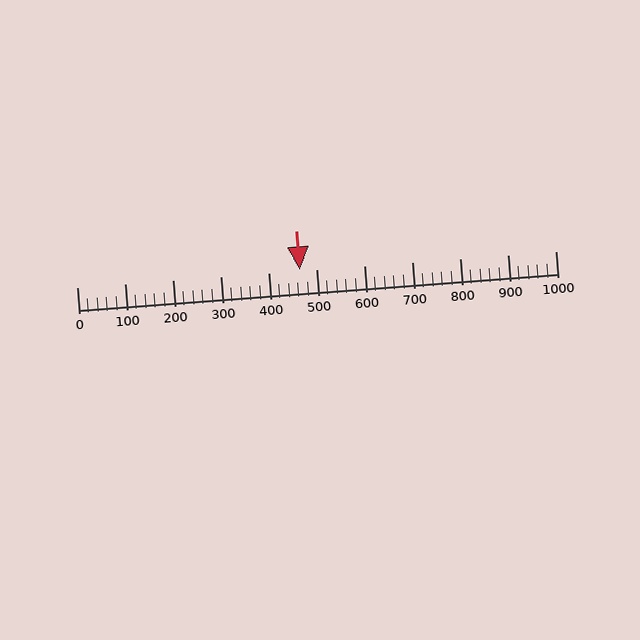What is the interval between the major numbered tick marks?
The major tick marks are spaced 100 units apart.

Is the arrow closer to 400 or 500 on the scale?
The arrow is closer to 500.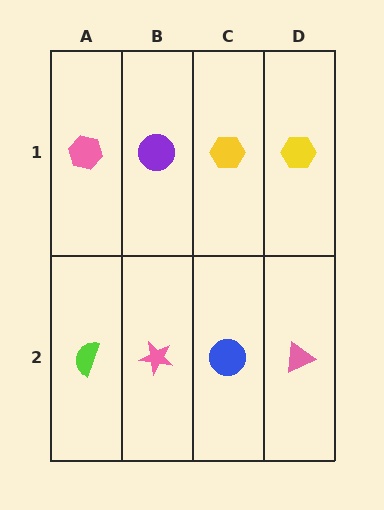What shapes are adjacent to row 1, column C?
A blue circle (row 2, column C), a purple circle (row 1, column B), a yellow hexagon (row 1, column D).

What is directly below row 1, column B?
A pink star.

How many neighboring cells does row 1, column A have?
2.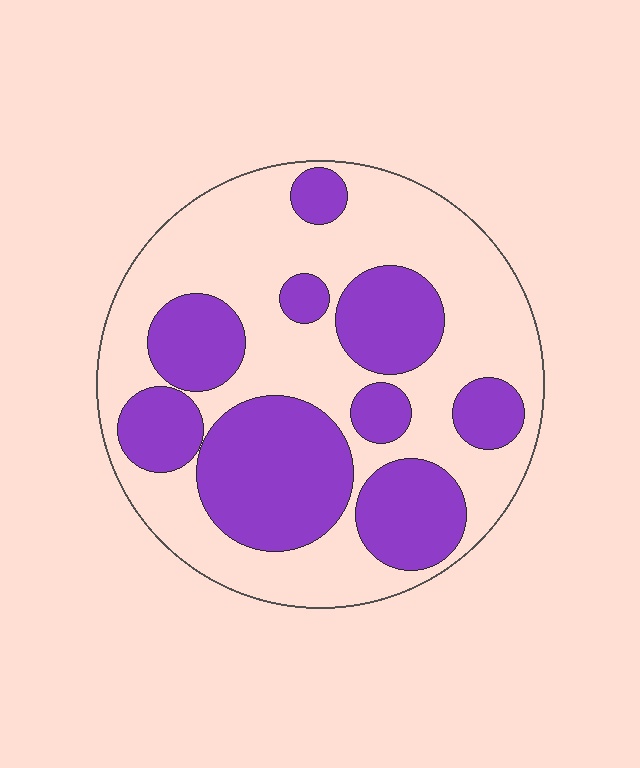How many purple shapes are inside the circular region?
9.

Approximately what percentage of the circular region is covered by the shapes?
Approximately 40%.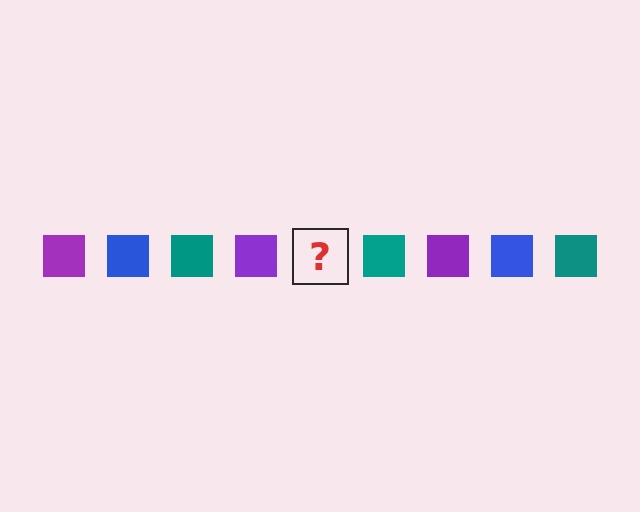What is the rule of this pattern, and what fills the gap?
The rule is that the pattern cycles through purple, blue, teal squares. The gap should be filled with a blue square.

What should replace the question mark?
The question mark should be replaced with a blue square.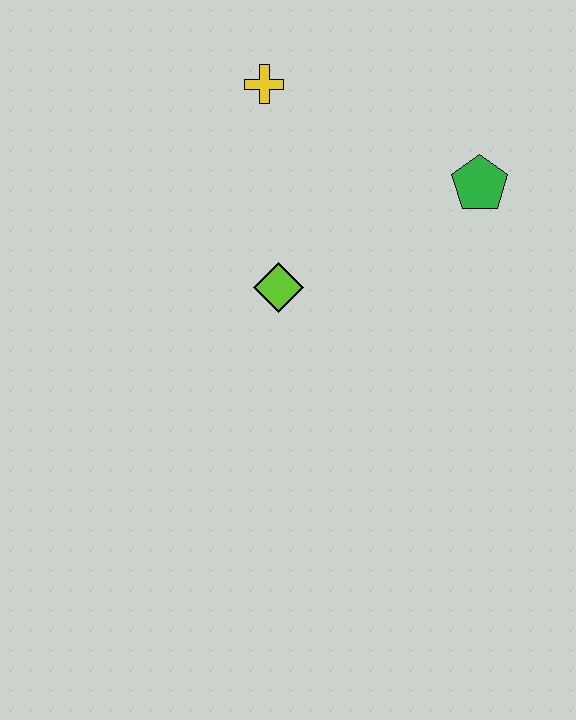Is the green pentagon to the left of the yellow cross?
No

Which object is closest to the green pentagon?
The lime diamond is closest to the green pentagon.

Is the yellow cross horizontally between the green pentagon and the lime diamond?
No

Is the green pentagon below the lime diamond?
No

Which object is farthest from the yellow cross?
The green pentagon is farthest from the yellow cross.